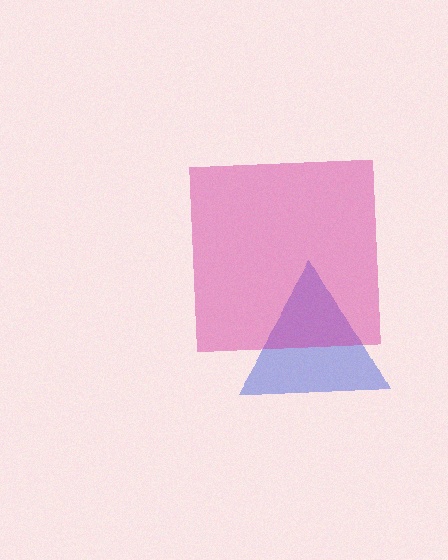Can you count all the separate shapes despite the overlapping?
Yes, there are 2 separate shapes.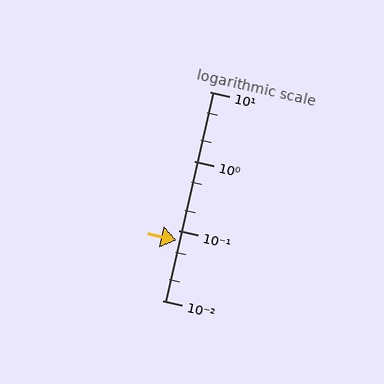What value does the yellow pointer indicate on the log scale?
The pointer indicates approximately 0.072.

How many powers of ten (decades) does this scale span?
The scale spans 3 decades, from 0.01 to 10.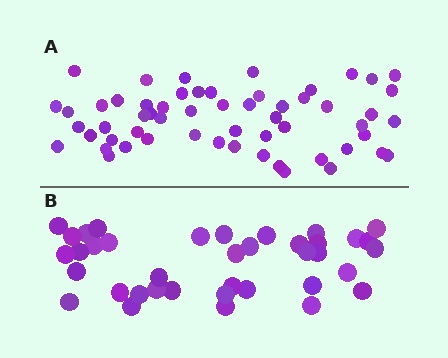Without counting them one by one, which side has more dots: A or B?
Region A (the top region) has more dots.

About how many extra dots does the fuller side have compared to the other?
Region A has approximately 20 more dots than region B.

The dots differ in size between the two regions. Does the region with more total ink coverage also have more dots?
No. Region B has more total ink coverage because its dots are larger, but region A actually contains more individual dots. Total area can be misleading — the number of items is what matters here.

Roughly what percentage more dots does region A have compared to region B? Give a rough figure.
About 50% more.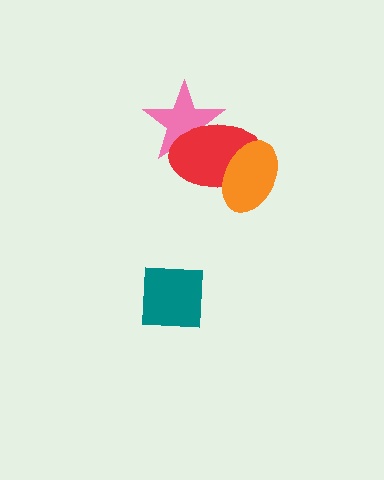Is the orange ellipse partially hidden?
No, no other shape covers it.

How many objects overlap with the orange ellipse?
1 object overlaps with the orange ellipse.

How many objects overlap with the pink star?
1 object overlaps with the pink star.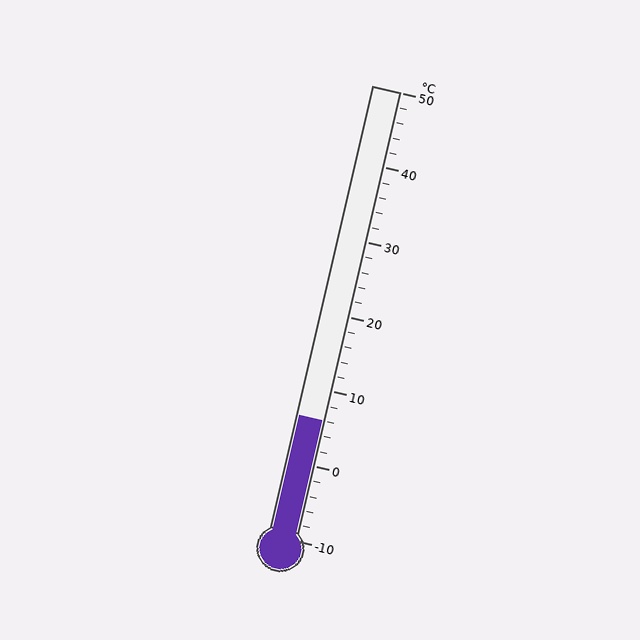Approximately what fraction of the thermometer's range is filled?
The thermometer is filled to approximately 25% of its range.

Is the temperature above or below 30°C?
The temperature is below 30°C.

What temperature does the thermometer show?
The thermometer shows approximately 6°C.